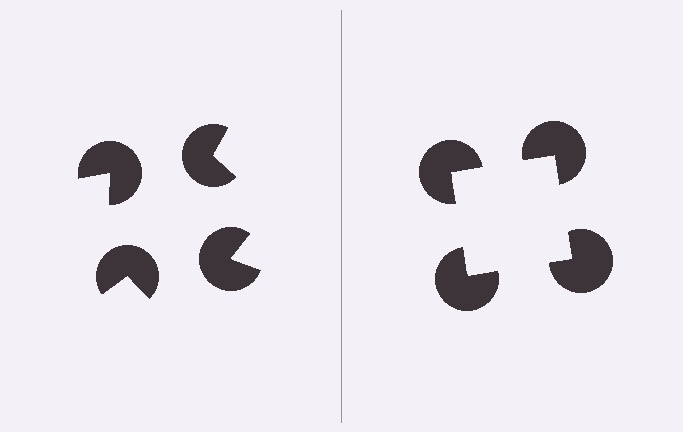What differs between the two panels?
The pac-man discs are positioned identically on both sides; only the wedge orientations differ. On the right they align to a square; on the left they are misaligned.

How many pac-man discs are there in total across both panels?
8 — 4 on each side.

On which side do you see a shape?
An illusory square appears on the right side. On the left side the wedge cuts are rotated, so no coherent shape forms.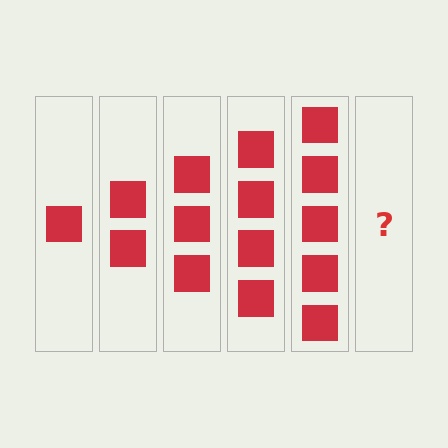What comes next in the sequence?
The next element should be 6 squares.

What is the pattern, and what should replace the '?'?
The pattern is that each step adds one more square. The '?' should be 6 squares.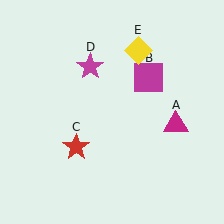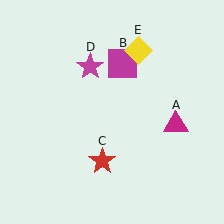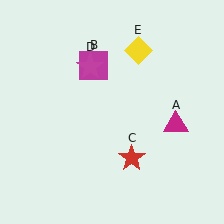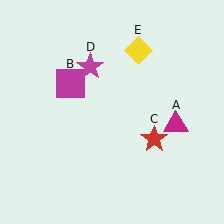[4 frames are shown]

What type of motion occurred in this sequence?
The magenta square (object B), red star (object C) rotated counterclockwise around the center of the scene.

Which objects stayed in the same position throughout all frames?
Magenta triangle (object A) and magenta star (object D) and yellow diamond (object E) remained stationary.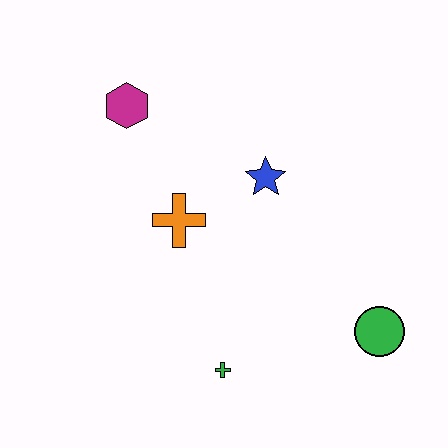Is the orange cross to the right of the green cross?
No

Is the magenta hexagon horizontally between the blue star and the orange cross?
No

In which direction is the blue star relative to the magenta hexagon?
The blue star is to the right of the magenta hexagon.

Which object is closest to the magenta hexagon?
The orange cross is closest to the magenta hexagon.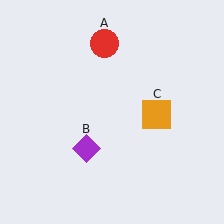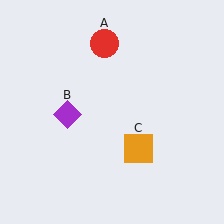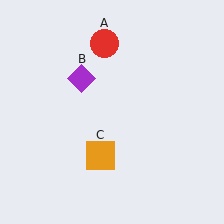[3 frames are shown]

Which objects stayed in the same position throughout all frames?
Red circle (object A) remained stationary.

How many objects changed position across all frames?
2 objects changed position: purple diamond (object B), orange square (object C).